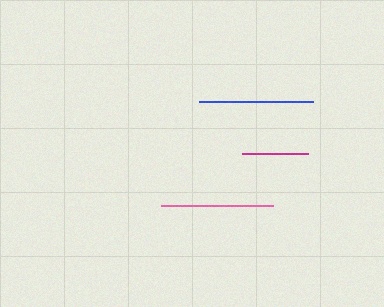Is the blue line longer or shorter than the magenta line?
The blue line is longer than the magenta line.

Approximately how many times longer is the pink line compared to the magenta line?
The pink line is approximately 1.7 times the length of the magenta line.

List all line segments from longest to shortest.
From longest to shortest: blue, pink, magenta.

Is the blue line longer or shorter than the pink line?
The blue line is longer than the pink line.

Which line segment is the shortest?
The magenta line is the shortest at approximately 67 pixels.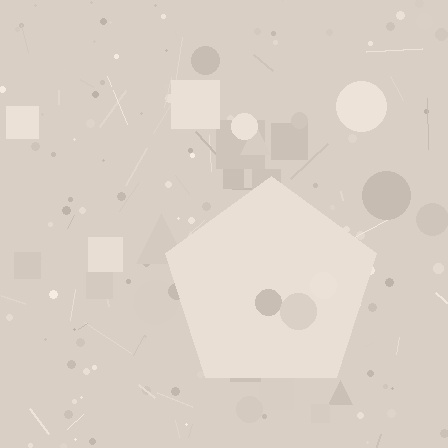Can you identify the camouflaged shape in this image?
The camouflaged shape is a pentagon.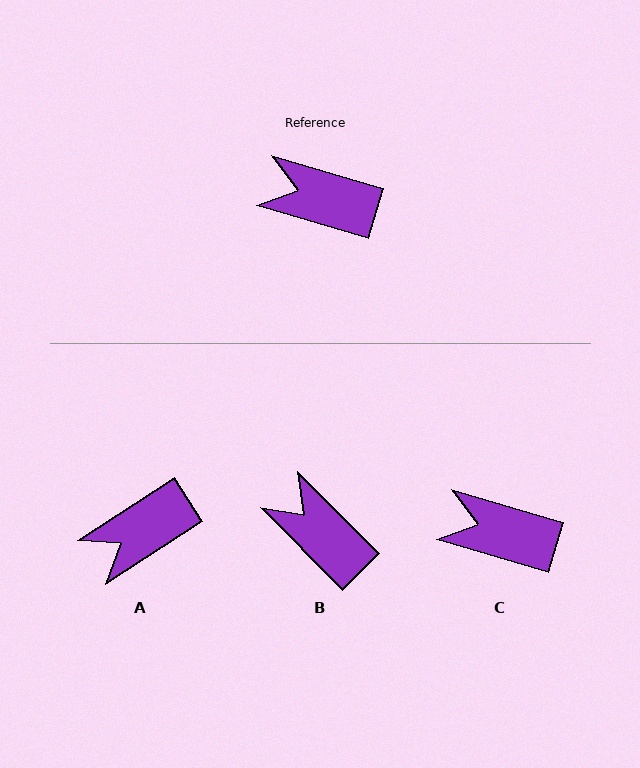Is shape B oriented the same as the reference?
No, it is off by about 29 degrees.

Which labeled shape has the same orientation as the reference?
C.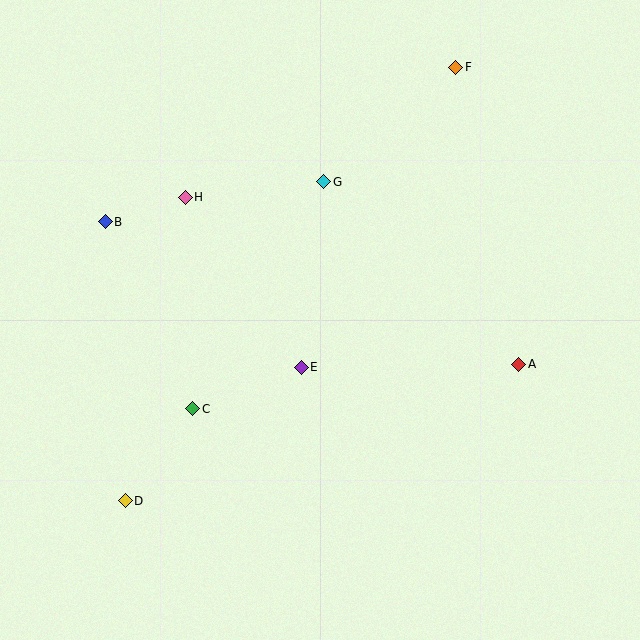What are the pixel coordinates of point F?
Point F is at (456, 67).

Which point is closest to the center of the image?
Point E at (301, 367) is closest to the center.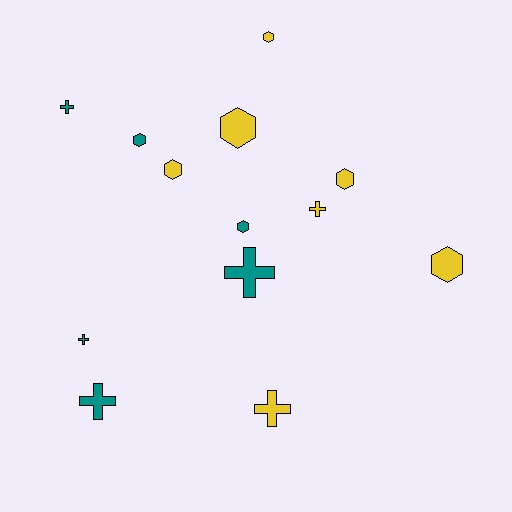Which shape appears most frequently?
Hexagon, with 7 objects.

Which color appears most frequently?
Yellow, with 7 objects.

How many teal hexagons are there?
There are 2 teal hexagons.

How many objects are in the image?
There are 13 objects.